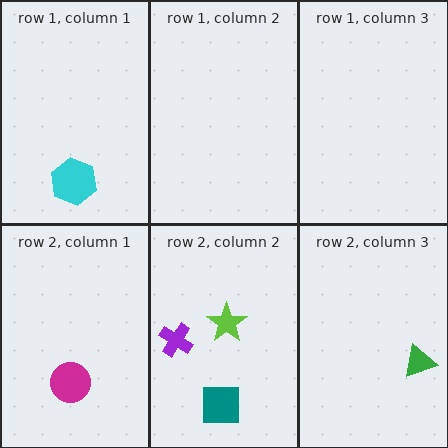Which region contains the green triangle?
The row 2, column 3 region.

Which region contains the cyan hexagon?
The row 1, column 1 region.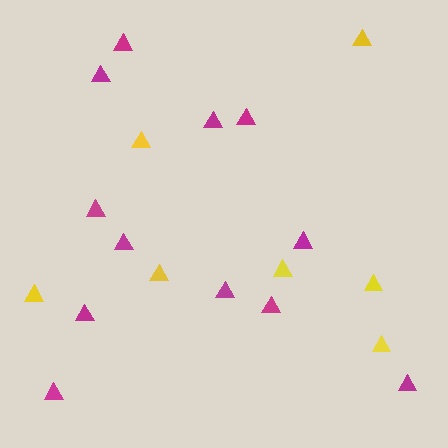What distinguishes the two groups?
There are 2 groups: one group of magenta triangles (12) and one group of yellow triangles (7).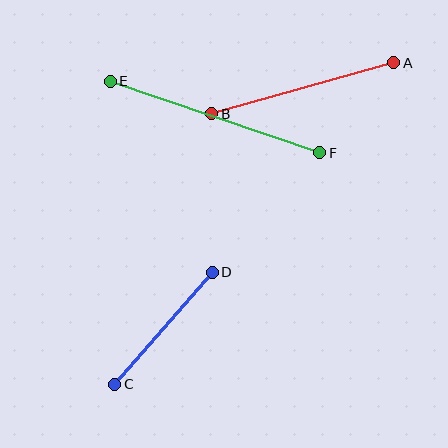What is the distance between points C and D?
The distance is approximately 148 pixels.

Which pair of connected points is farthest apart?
Points E and F are farthest apart.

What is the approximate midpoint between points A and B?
The midpoint is at approximately (303, 88) pixels.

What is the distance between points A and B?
The distance is approximately 189 pixels.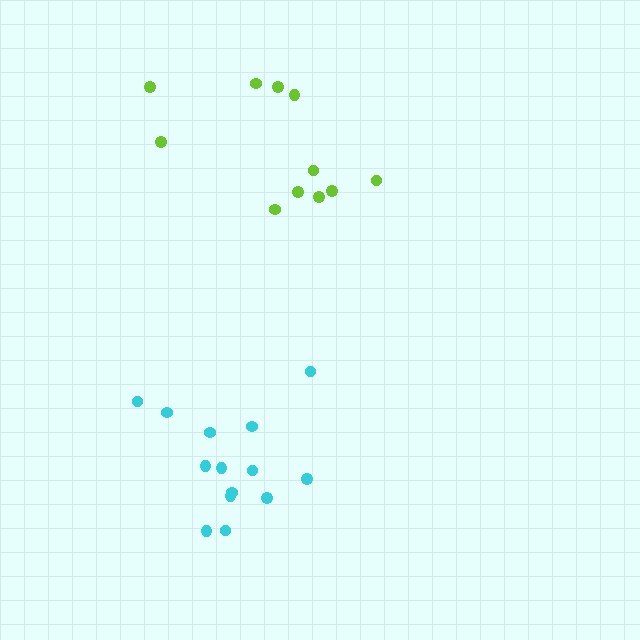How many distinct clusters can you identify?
There are 2 distinct clusters.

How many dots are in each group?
Group 1: 11 dots, Group 2: 14 dots (25 total).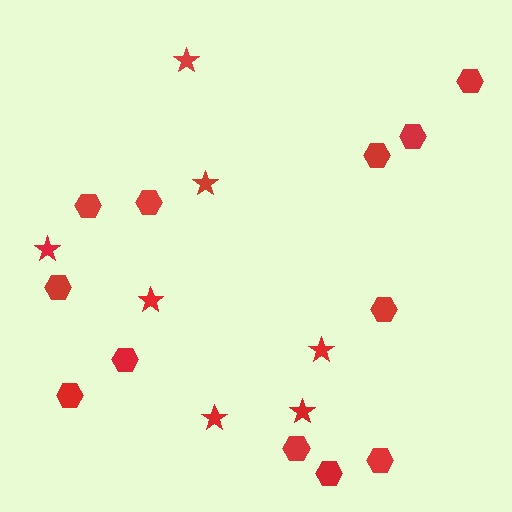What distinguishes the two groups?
There are 2 groups: one group of hexagons (12) and one group of stars (7).